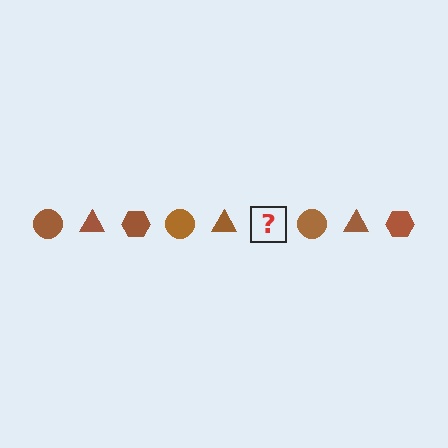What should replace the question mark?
The question mark should be replaced with a brown hexagon.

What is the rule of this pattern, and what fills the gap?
The rule is that the pattern cycles through circle, triangle, hexagon shapes in brown. The gap should be filled with a brown hexagon.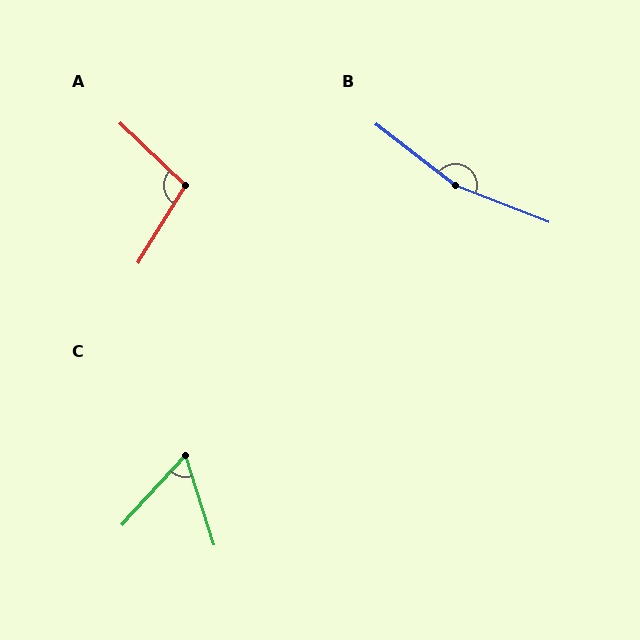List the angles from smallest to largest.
C (60°), A (102°), B (164°).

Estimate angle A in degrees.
Approximately 102 degrees.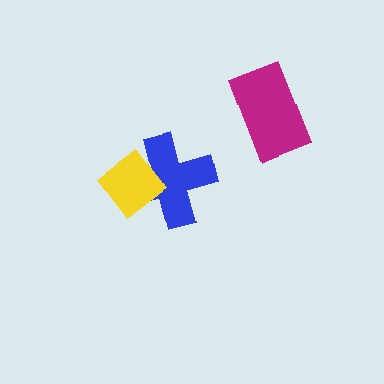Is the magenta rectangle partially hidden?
No, no other shape covers it.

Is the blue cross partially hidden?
Yes, it is partially covered by another shape.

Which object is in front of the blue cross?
The yellow diamond is in front of the blue cross.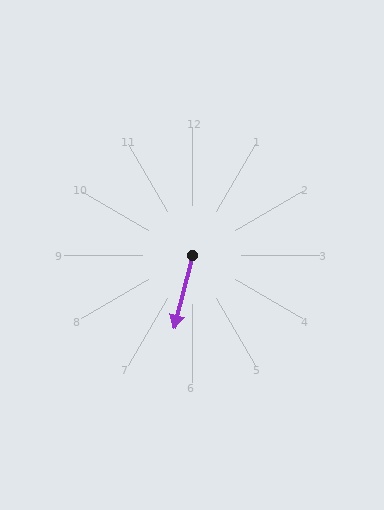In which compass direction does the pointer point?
South.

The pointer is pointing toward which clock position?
Roughly 6 o'clock.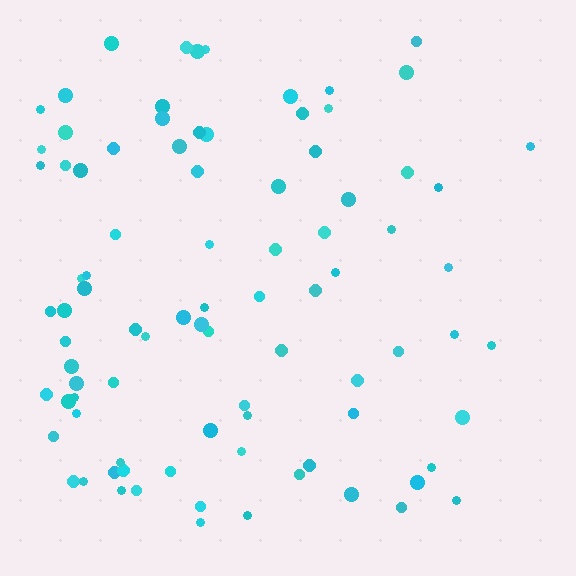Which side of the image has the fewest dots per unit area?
The right.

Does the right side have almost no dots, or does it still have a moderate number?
Still a moderate number, just noticeably fewer than the left.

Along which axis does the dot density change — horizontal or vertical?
Horizontal.